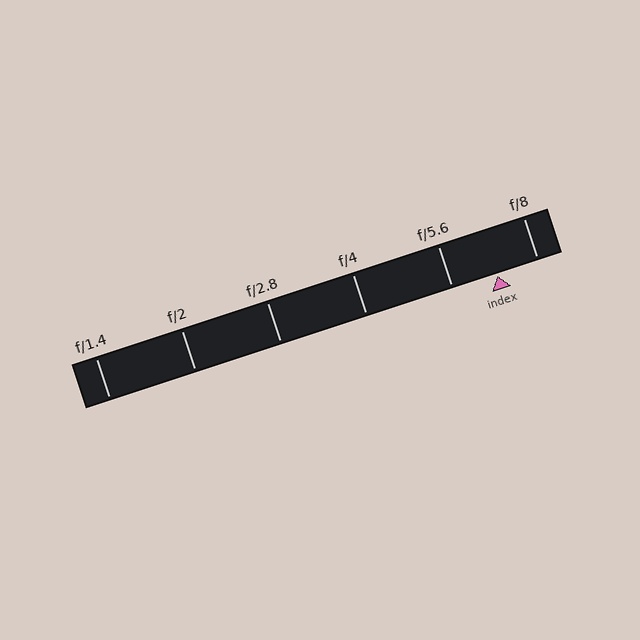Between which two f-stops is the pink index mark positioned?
The index mark is between f/5.6 and f/8.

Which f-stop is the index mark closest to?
The index mark is closest to f/8.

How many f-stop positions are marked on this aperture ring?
There are 6 f-stop positions marked.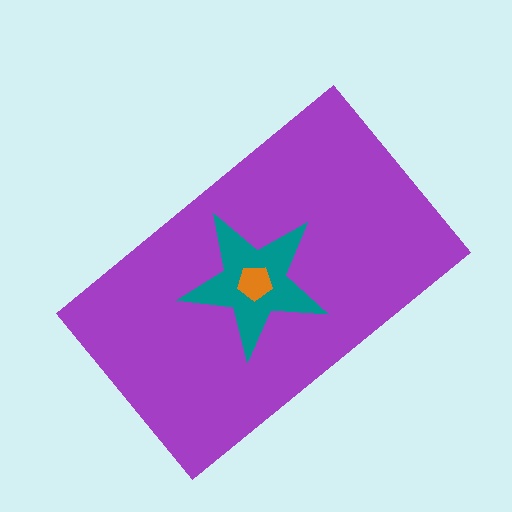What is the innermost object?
The orange pentagon.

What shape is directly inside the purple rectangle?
The teal star.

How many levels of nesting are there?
3.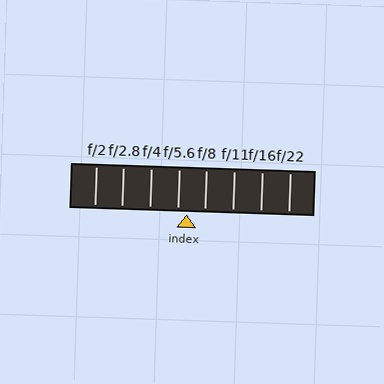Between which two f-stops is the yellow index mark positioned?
The index mark is between f/5.6 and f/8.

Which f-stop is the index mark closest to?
The index mark is closest to f/5.6.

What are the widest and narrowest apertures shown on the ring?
The widest aperture shown is f/2 and the narrowest is f/22.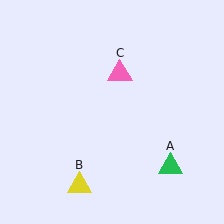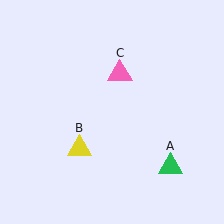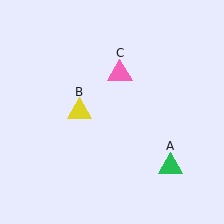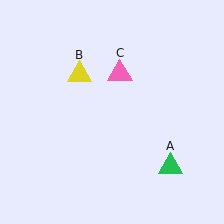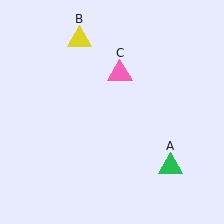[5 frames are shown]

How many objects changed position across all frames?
1 object changed position: yellow triangle (object B).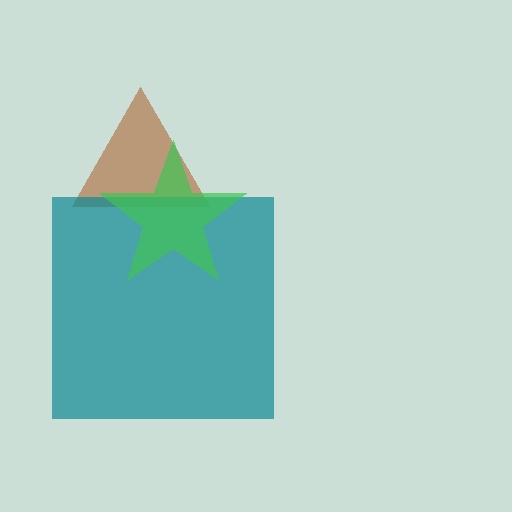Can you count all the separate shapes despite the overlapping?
Yes, there are 3 separate shapes.